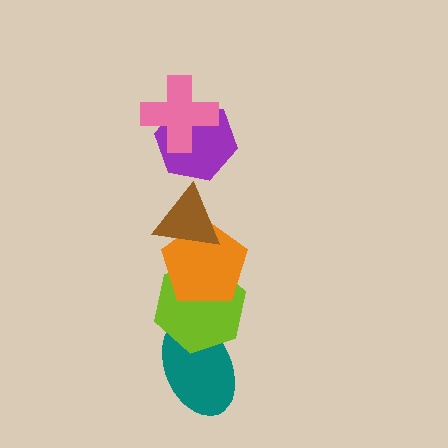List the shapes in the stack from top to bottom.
From top to bottom: the pink cross, the purple hexagon, the brown triangle, the orange pentagon, the lime hexagon, the teal ellipse.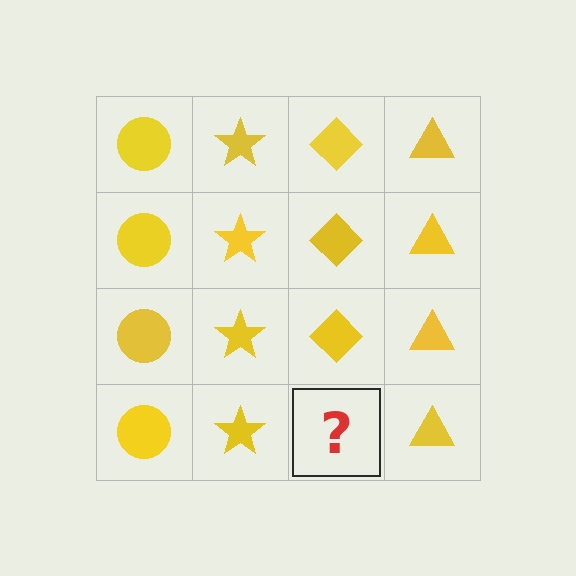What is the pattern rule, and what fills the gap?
The rule is that each column has a consistent shape. The gap should be filled with a yellow diamond.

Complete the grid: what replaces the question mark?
The question mark should be replaced with a yellow diamond.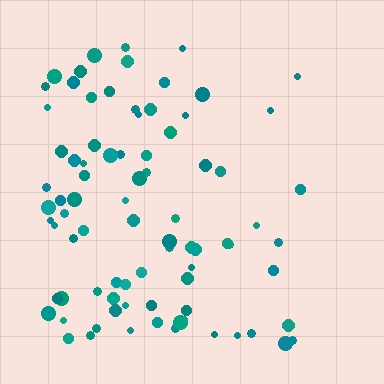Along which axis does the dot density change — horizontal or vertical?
Horizontal.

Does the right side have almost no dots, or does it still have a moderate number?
Still a moderate number, just noticeably fewer than the left.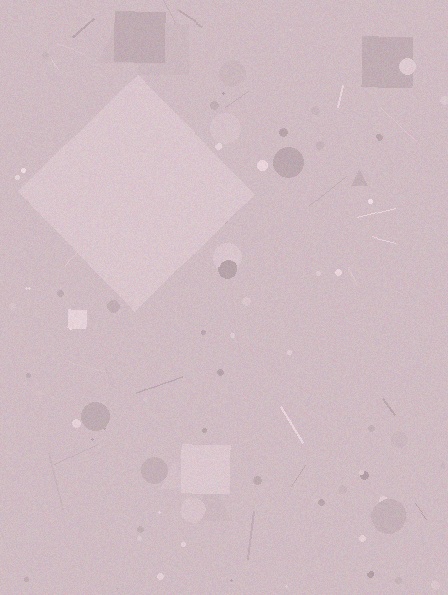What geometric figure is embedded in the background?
A diamond is embedded in the background.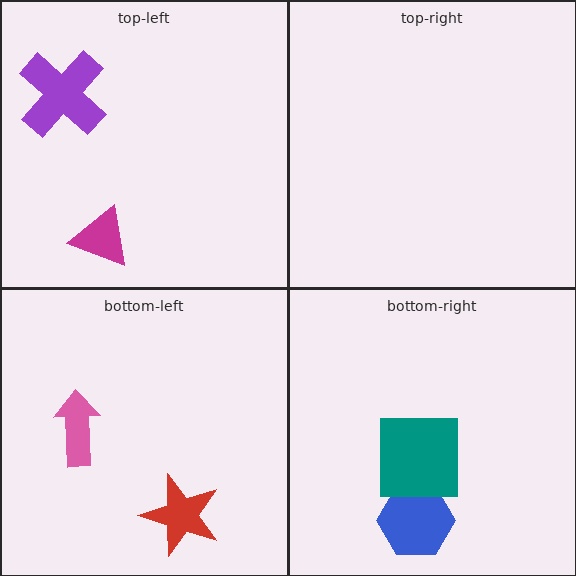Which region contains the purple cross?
The top-left region.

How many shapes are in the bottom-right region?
2.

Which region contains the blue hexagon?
The bottom-right region.